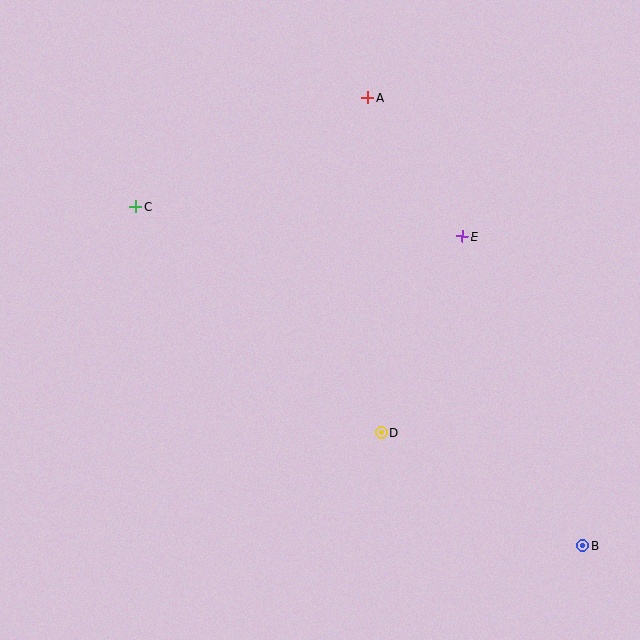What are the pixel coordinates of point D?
Point D is at (381, 433).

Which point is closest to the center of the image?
Point D at (381, 433) is closest to the center.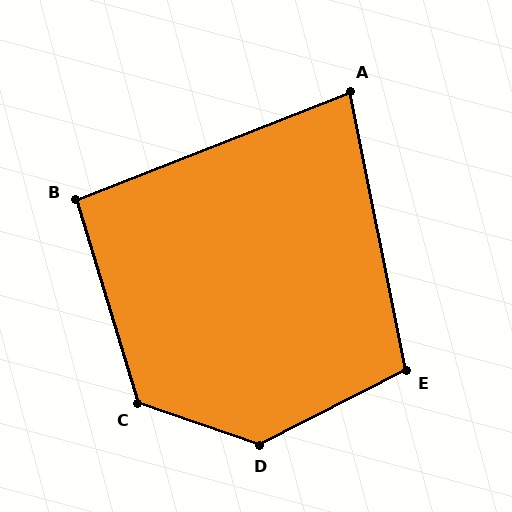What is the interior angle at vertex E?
Approximately 106 degrees (obtuse).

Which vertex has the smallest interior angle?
A, at approximately 80 degrees.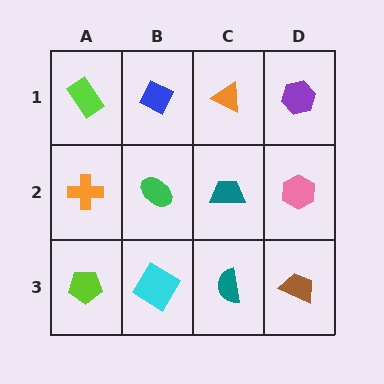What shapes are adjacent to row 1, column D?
A pink hexagon (row 2, column D), an orange triangle (row 1, column C).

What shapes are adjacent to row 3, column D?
A pink hexagon (row 2, column D), a teal semicircle (row 3, column C).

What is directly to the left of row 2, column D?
A teal trapezoid.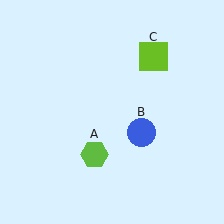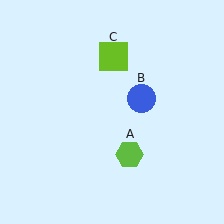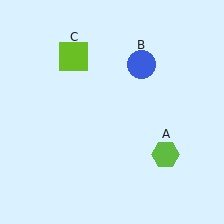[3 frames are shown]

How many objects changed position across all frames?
3 objects changed position: lime hexagon (object A), blue circle (object B), lime square (object C).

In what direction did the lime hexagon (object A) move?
The lime hexagon (object A) moved right.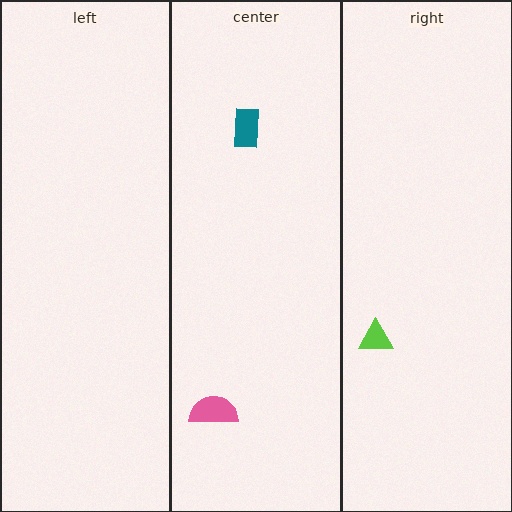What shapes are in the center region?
The teal rectangle, the pink semicircle.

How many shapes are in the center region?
2.